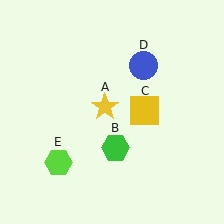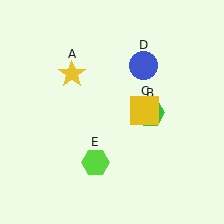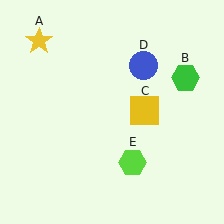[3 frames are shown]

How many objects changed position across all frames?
3 objects changed position: yellow star (object A), green hexagon (object B), lime hexagon (object E).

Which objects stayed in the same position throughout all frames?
Yellow square (object C) and blue circle (object D) remained stationary.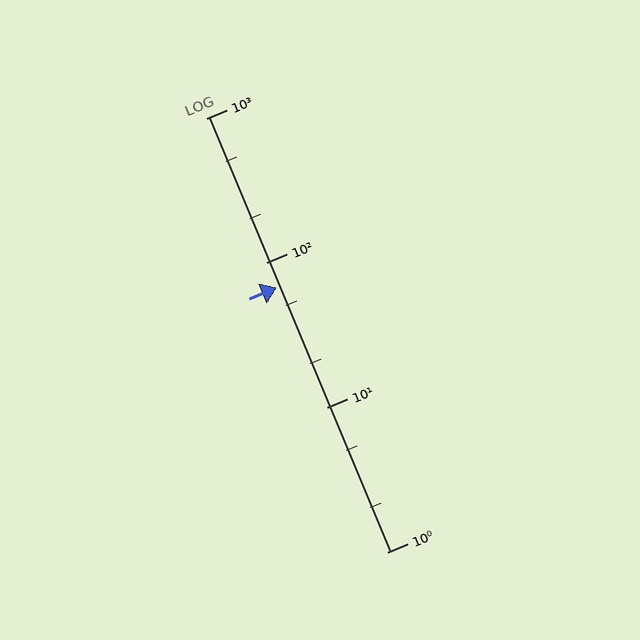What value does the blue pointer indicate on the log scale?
The pointer indicates approximately 67.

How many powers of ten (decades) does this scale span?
The scale spans 3 decades, from 1 to 1000.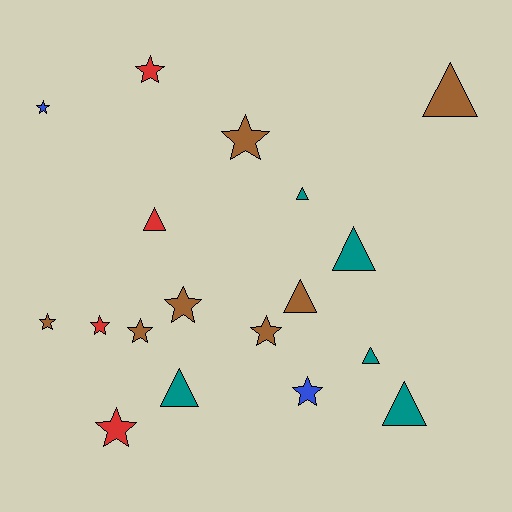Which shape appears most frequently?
Star, with 10 objects.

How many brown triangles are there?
There are 2 brown triangles.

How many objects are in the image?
There are 18 objects.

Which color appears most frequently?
Brown, with 7 objects.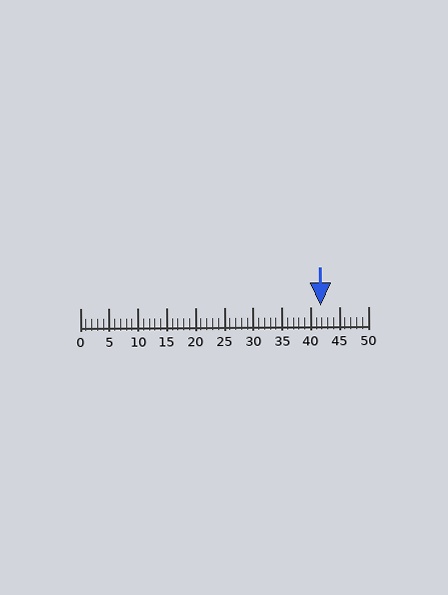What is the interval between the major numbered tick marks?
The major tick marks are spaced 5 units apart.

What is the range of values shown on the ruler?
The ruler shows values from 0 to 50.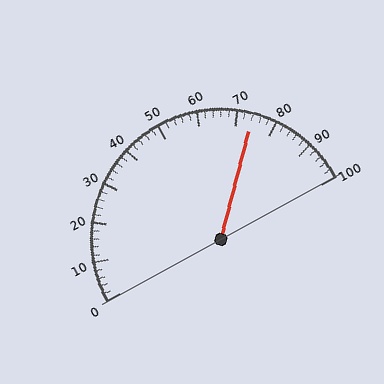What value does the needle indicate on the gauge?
The needle indicates approximately 74.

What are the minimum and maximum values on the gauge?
The gauge ranges from 0 to 100.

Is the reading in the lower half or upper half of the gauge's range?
The reading is in the upper half of the range (0 to 100).